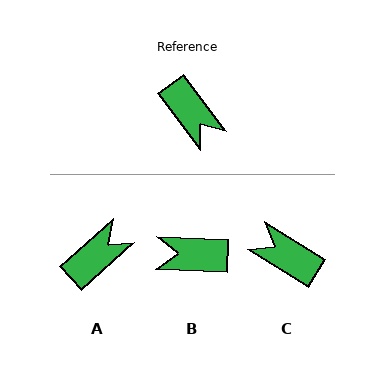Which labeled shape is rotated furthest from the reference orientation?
C, about 159 degrees away.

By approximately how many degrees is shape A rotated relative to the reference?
Approximately 95 degrees counter-clockwise.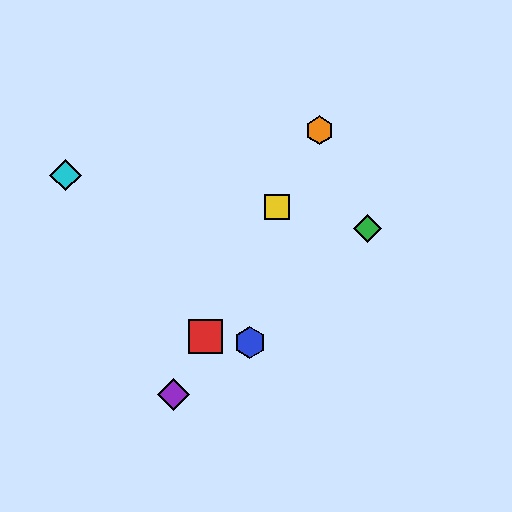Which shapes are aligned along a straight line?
The red square, the yellow square, the purple diamond, the orange hexagon are aligned along a straight line.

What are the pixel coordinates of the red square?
The red square is at (206, 337).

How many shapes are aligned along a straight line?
4 shapes (the red square, the yellow square, the purple diamond, the orange hexagon) are aligned along a straight line.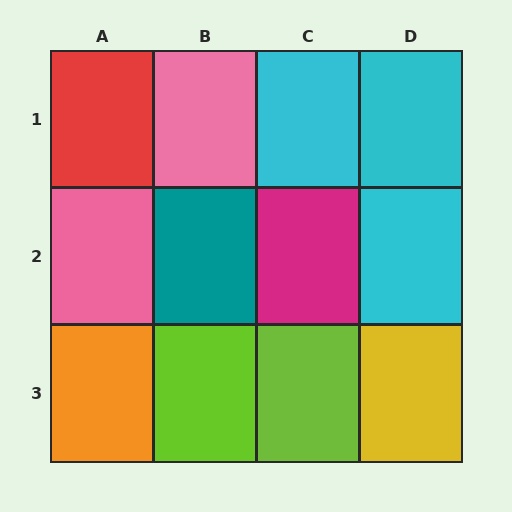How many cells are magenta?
1 cell is magenta.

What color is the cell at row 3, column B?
Lime.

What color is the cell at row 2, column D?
Cyan.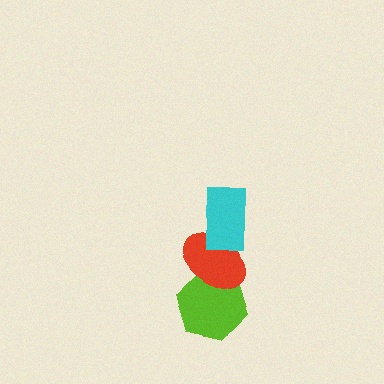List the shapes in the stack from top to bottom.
From top to bottom: the cyan rectangle, the red ellipse, the lime hexagon.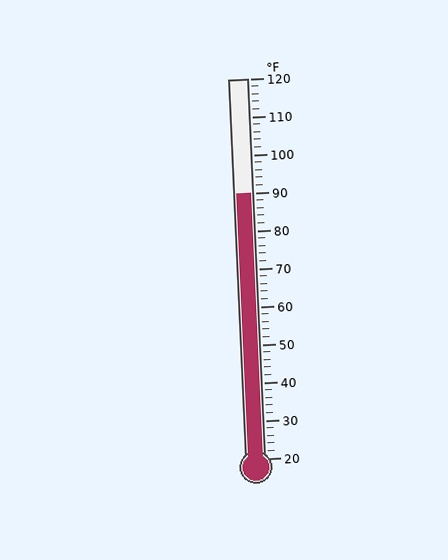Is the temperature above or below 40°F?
The temperature is above 40°F.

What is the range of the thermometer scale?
The thermometer scale ranges from 20°F to 120°F.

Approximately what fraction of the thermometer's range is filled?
The thermometer is filled to approximately 70% of its range.